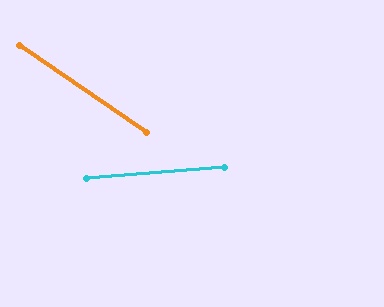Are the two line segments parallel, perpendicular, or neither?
Neither parallel nor perpendicular — they differ by about 39°.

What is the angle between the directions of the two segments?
Approximately 39 degrees.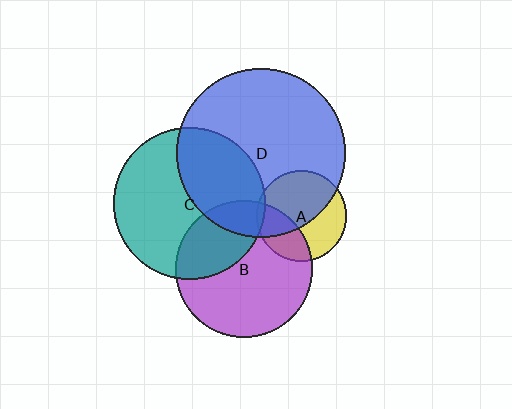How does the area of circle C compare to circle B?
Approximately 1.2 times.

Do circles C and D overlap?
Yes.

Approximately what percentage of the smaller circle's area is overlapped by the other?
Approximately 40%.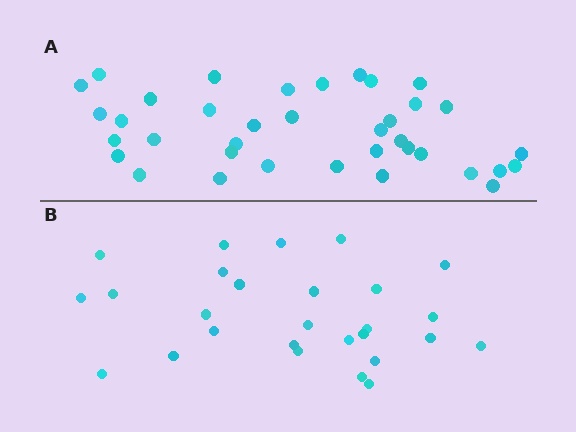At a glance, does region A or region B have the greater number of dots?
Region A (the top region) has more dots.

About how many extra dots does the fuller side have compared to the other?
Region A has roughly 10 or so more dots than region B.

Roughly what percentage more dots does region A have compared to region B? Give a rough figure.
About 35% more.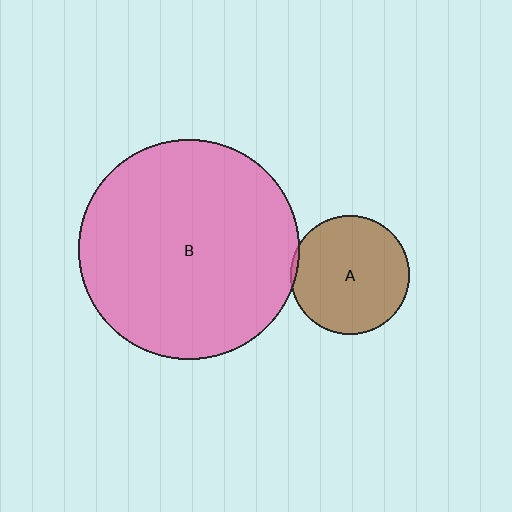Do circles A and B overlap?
Yes.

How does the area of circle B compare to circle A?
Approximately 3.5 times.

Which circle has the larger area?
Circle B (pink).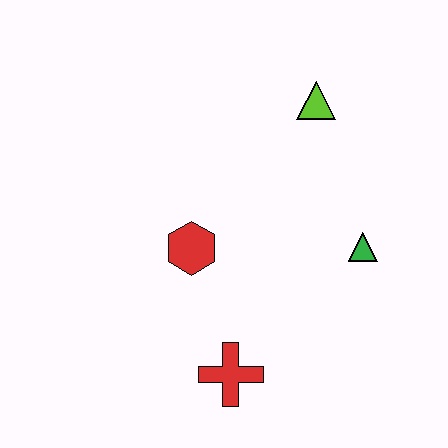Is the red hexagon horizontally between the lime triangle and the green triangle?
No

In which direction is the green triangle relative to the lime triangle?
The green triangle is below the lime triangle.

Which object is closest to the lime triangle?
The green triangle is closest to the lime triangle.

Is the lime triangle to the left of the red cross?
No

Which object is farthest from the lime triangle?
The red cross is farthest from the lime triangle.